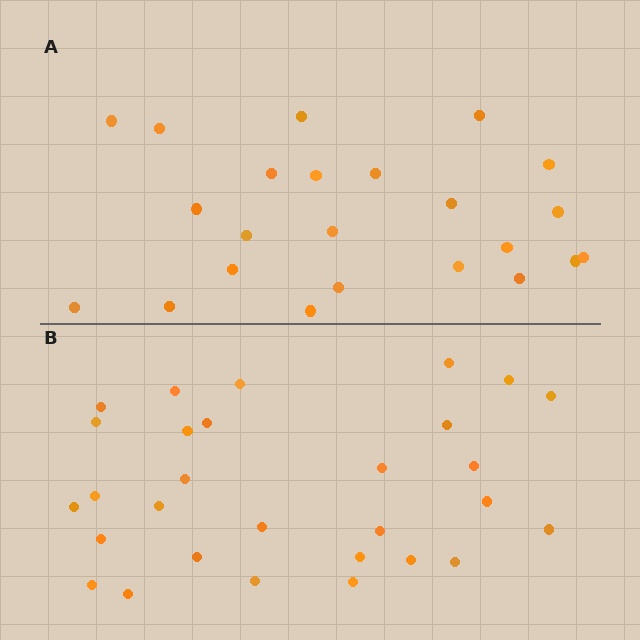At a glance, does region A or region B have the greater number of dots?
Region B (the bottom region) has more dots.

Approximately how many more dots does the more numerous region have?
Region B has about 6 more dots than region A.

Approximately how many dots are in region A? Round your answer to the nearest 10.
About 20 dots. (The exact count is 23, which rounds to 20.)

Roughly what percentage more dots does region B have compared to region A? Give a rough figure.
About 25% more.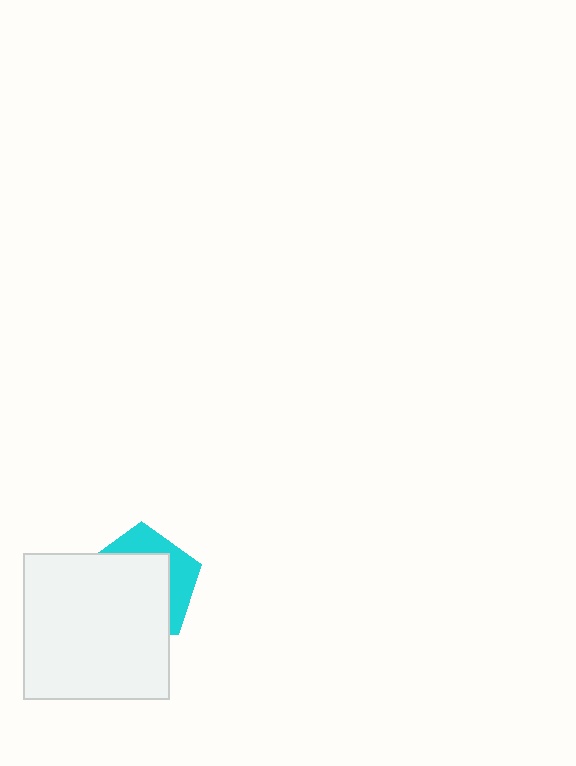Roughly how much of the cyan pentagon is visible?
A small part of it is visible (roughly 34%).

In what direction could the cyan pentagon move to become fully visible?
The cyan pentagon could move toward the upper-right. That would shift it out from behind the white square entirely.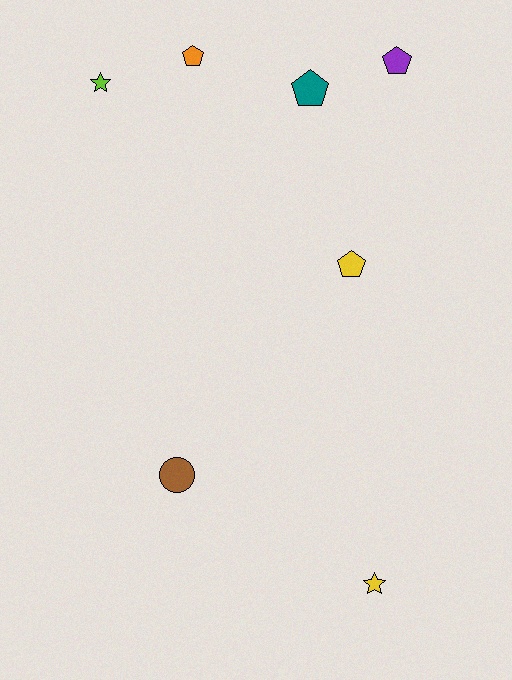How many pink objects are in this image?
There are no pink objects.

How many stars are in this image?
There are 2 stars.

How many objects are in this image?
There are 7 objects.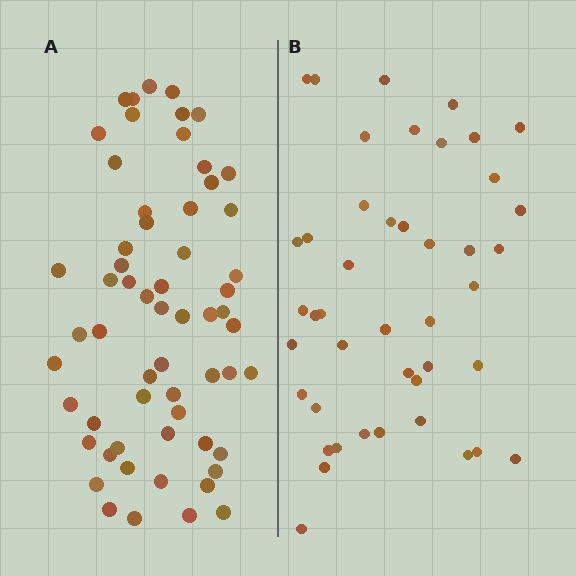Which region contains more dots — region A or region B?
Region A (the left region) has more dots.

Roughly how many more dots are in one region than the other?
Region A has approximately 15 more dots than region B.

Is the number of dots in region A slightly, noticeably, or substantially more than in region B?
Region A has noticeably more, but not dramatically so. The ratio is roughly 1.4 to 1.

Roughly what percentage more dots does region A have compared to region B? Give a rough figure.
About 35% more.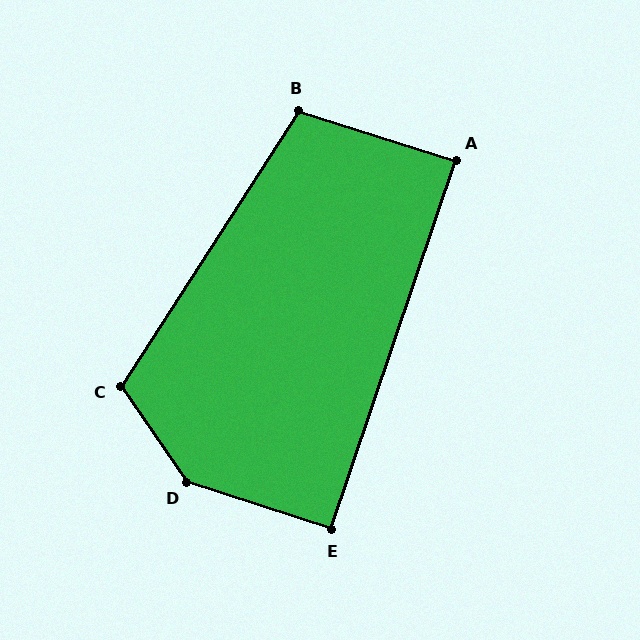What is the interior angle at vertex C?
Approximately 113 degrees (obtuse).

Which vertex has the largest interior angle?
D, at approximately 143 degrees.